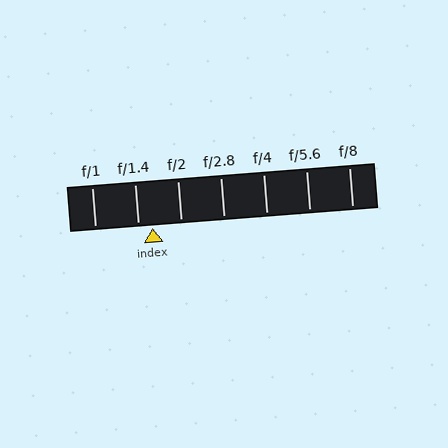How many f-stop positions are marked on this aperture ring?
There are 7 f-stop positions marked.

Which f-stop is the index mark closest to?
The index mark is closest to f/1.4.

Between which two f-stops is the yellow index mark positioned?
The index mark is between f/1.4 and f/2.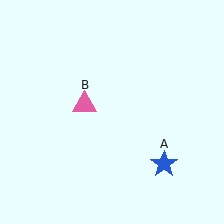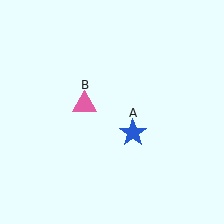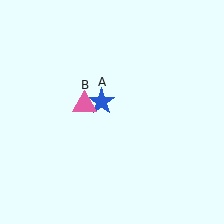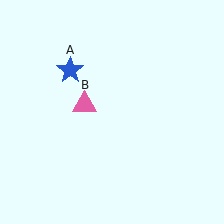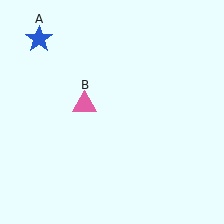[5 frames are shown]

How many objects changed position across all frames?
1 object changed position: blue star (object A).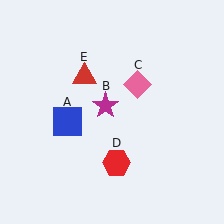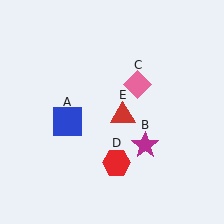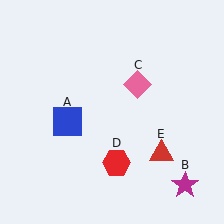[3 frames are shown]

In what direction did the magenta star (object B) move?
The magenta star (object B) moved down and to the right.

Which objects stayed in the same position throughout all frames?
Blue square (object A) and pink diamond (object C) and red hexagon (object D) remained stationary.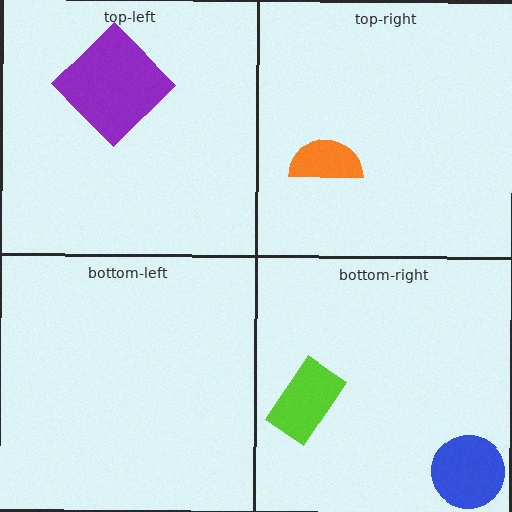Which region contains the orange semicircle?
The top-right region.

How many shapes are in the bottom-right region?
2.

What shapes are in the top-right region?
The orange semicircle.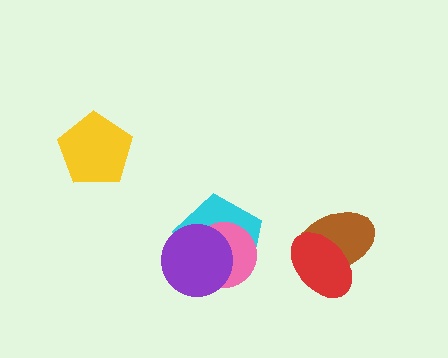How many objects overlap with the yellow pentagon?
0 objects overlap with the yellow pentagon.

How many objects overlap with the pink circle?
2 objects overlap with the pink circle.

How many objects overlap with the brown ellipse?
1 object overlaps with the brown ellipse.